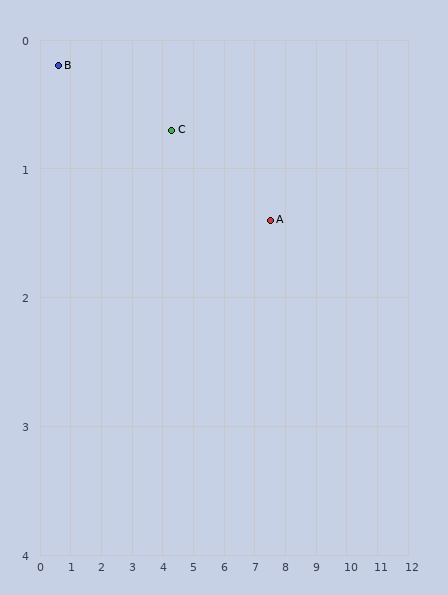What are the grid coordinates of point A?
Point A is at approximately (7.5, 1.4).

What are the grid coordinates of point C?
Point C is at approximately (4.3, 0.7).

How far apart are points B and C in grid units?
Points B and C are about 3.7 grid units apart.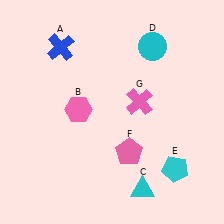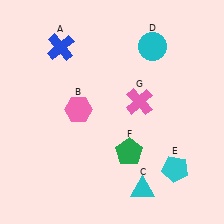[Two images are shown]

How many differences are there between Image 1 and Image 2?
There is 1 difference between the two images.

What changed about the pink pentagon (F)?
In Image 1, F is pink. In Image 2, it changed to green.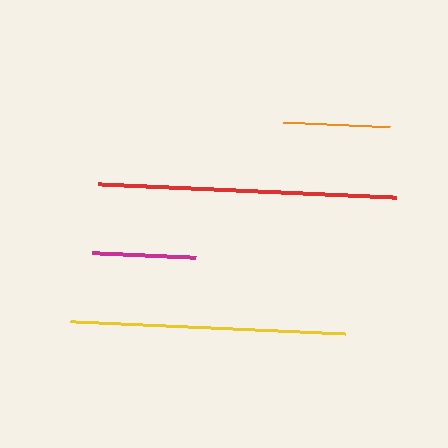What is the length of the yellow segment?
The yellow segment is approximately 275 pixels long.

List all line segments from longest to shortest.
From longest to shortest: red, yellow, orange, magenta.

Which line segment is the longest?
The red line is the longest at approximately 298 pixels.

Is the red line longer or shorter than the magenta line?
The red line is longer than the magenta line.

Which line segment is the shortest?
The magenta line is the shortest at approximately 104 pixels.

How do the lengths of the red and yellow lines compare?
The red and yellow lines are approximately the same length.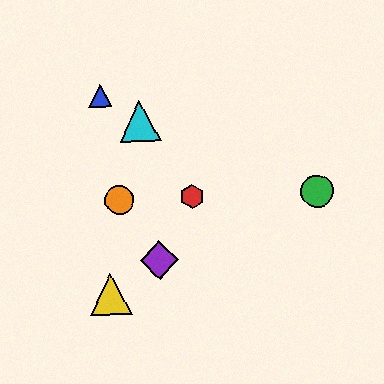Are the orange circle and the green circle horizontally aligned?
Yes, both are at y≈200.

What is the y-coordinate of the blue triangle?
The blue triangle is at y≈96.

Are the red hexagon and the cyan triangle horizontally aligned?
No, the red hexagon is at y≈197 and the cyan triangle is at y≈121.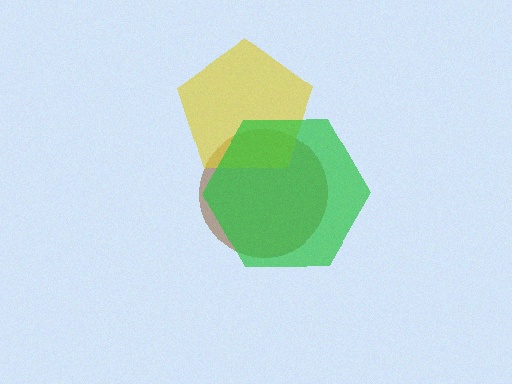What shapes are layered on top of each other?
The layered shapes are: a brown circle, a yellow pentagon, a green hexagon.